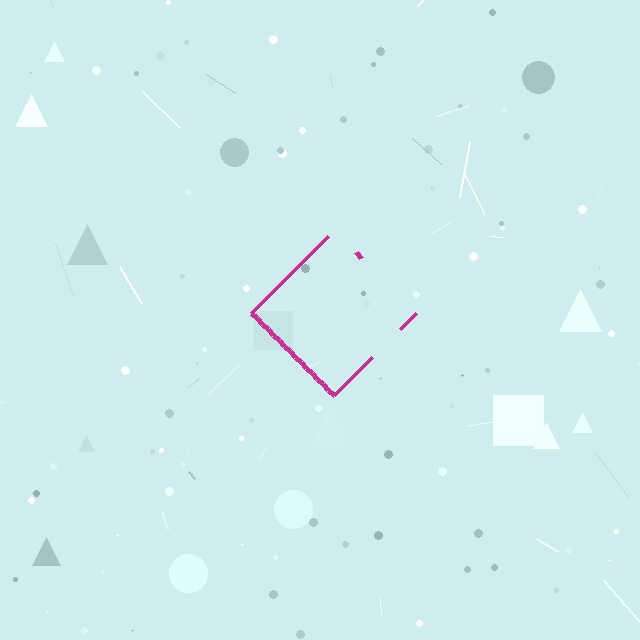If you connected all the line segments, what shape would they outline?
They would outline a diamond.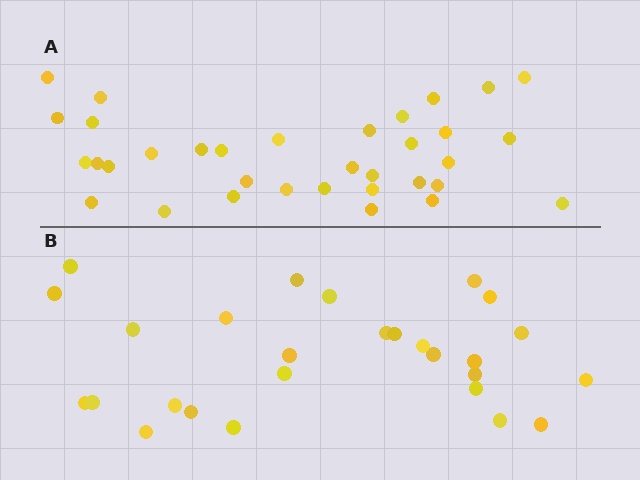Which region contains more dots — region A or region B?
Region A (the top region) has more dots.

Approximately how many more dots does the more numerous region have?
Region A has roughly 8 or so more dots than region B.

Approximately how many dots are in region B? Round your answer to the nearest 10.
About 30 dots. (The exact count is 27, which rounds to 30.)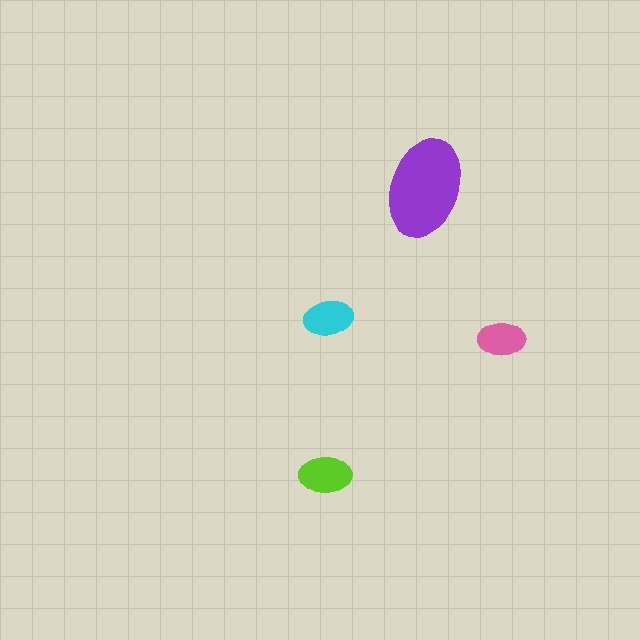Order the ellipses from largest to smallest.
the purple one, the lime one, the cyan one, the pink one.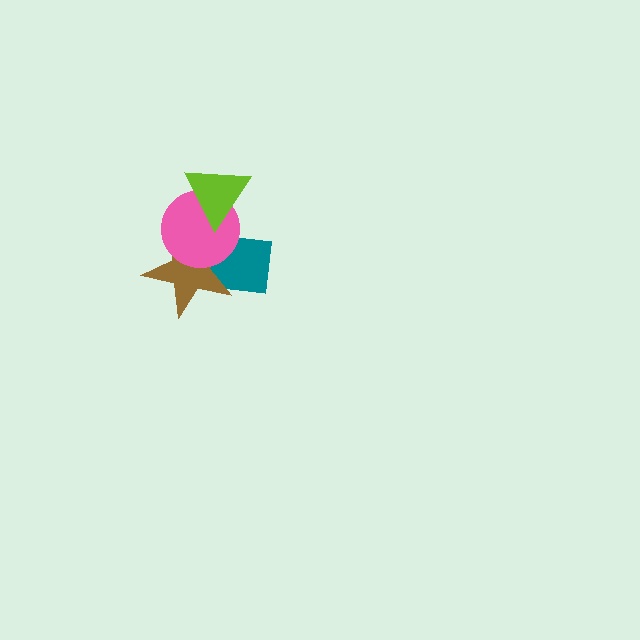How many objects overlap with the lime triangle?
2 objects overlap with the lime triangle.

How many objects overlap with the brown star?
2 objects overlap with the brown star.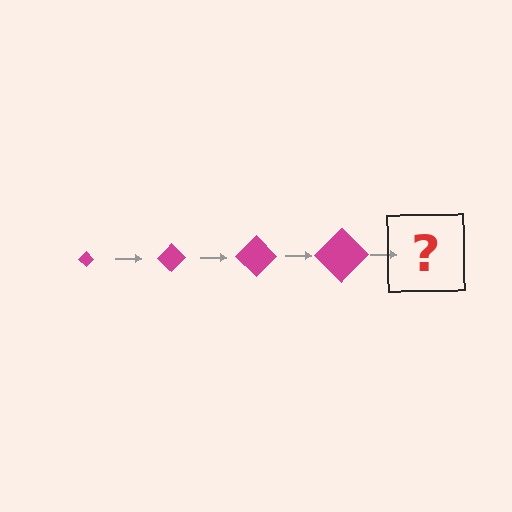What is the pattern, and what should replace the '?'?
The pattern is that the diamond gets progressively larger each step. The '?' should be a magenta diamond, larger than the previous one.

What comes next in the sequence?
The next element should be a magenta diamond, larger than the previous one.